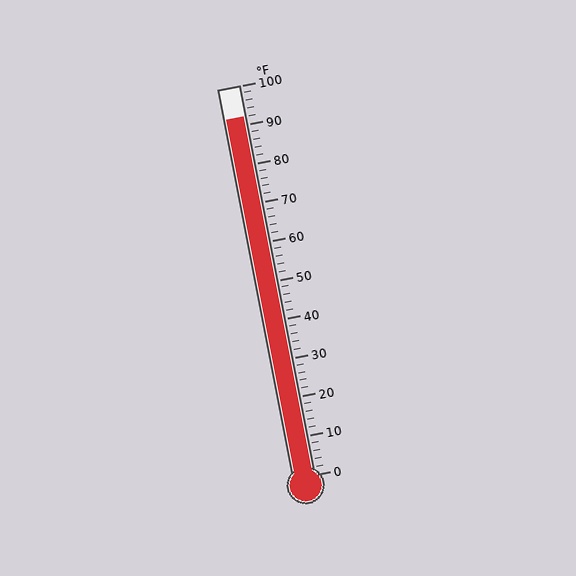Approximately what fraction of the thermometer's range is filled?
The thermometer is filled to approximately 90% of its range.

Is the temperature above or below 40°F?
The temperature is above 40°F.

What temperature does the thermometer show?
The thermometer shows approximately 92°F.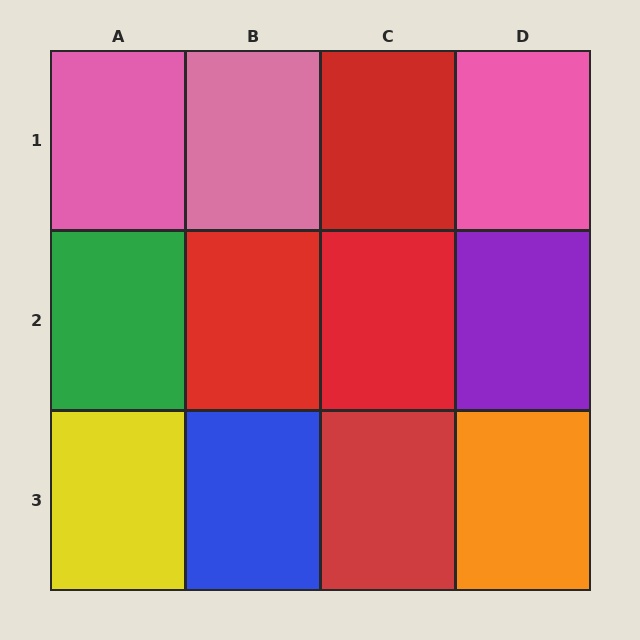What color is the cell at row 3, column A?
Yellow.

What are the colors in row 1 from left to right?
Pink, pink, red, pink.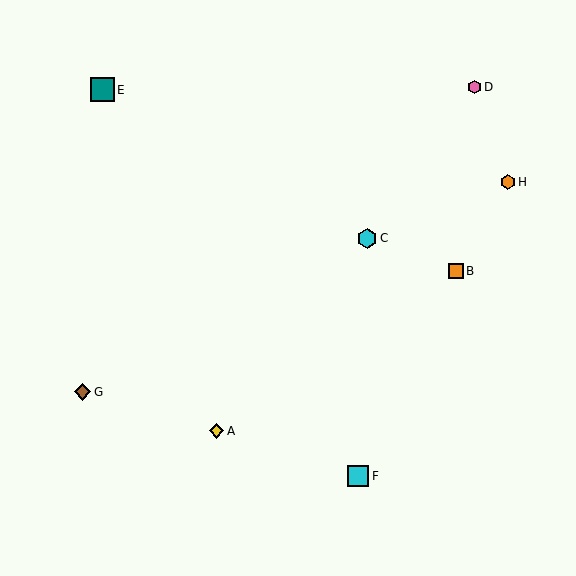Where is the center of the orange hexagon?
The center of the orange hexagon is at (508, 182).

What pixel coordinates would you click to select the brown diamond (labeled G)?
Click at (82, 392) to select the brown diamond G.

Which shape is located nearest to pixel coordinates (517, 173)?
The orange hexagon (labeled H) at (508, 182) is nearest to that location.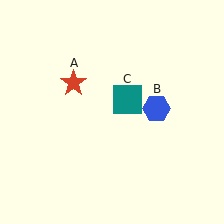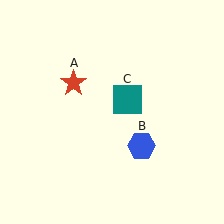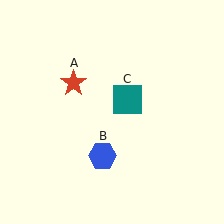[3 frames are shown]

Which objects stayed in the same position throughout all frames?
Red star (object A) and teal square (object C) remained stationary.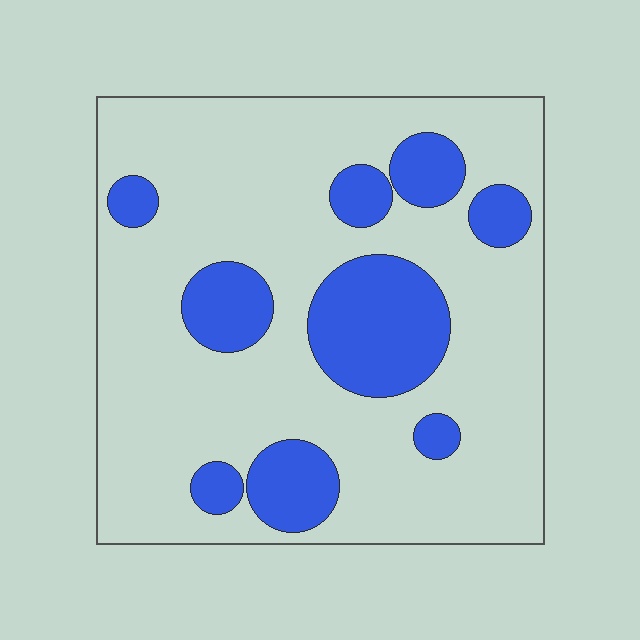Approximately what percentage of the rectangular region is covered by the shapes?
Approximately 25%.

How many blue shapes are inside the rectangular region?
9.